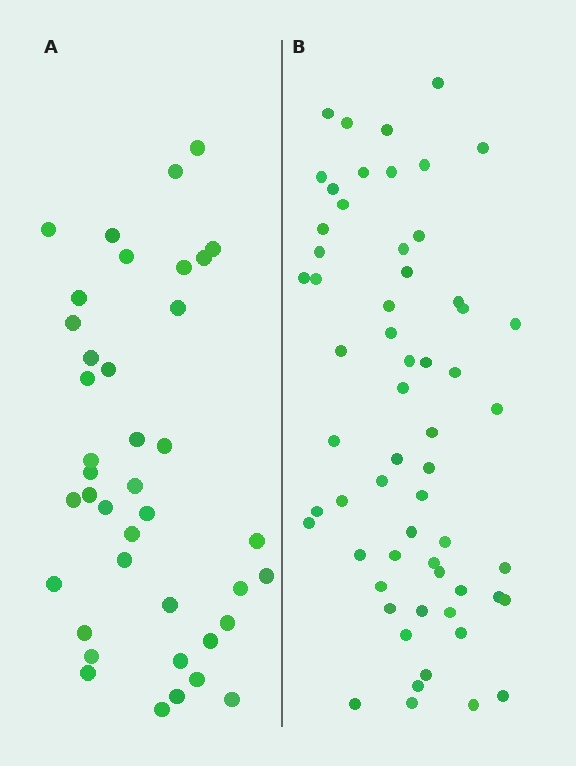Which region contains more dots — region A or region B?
Region B (the right region) has more dots.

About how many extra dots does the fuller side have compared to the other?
Region B has approximately 20 more dots than region A.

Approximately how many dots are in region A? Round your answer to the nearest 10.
About 40 dots.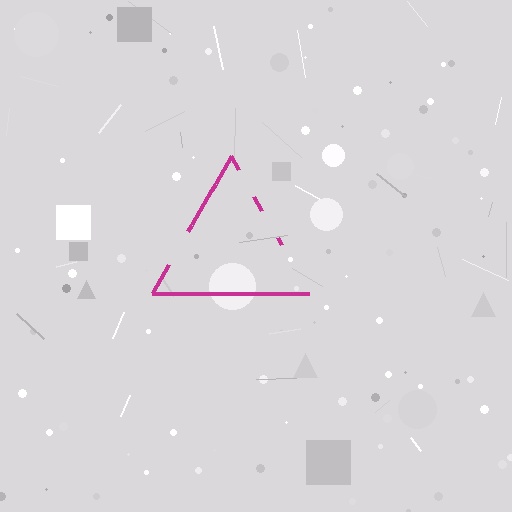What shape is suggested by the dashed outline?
The dashed outline suggests a triangle.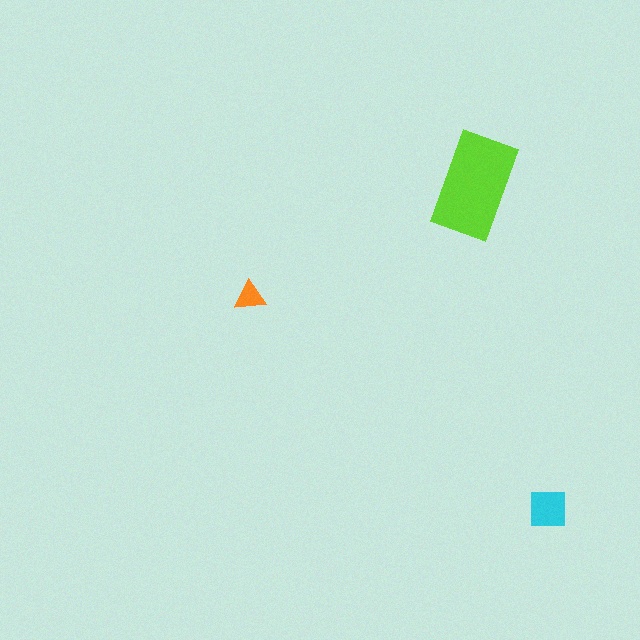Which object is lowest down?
The cyan square is bottommost.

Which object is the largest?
The lime rectangle.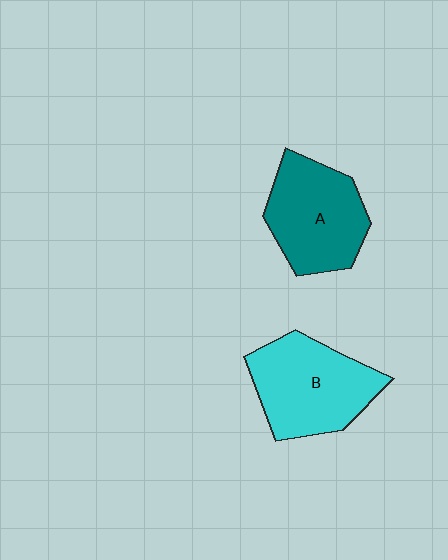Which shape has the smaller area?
Shape A (teal).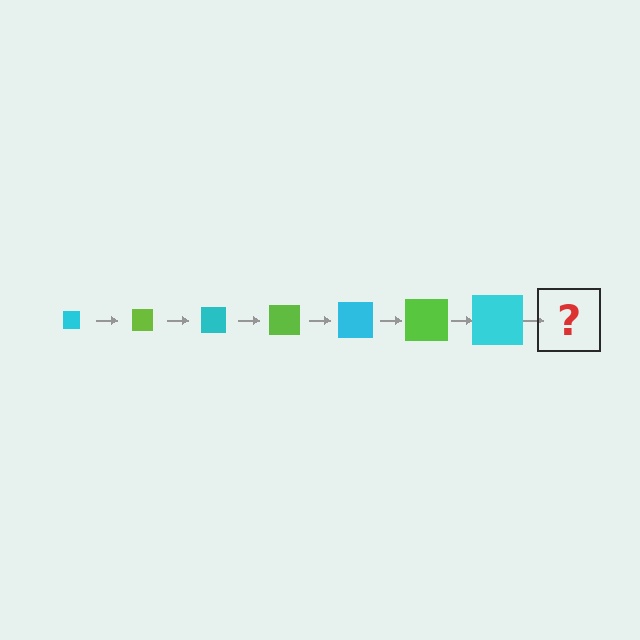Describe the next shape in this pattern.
It should be a lime square, larger than the previous one.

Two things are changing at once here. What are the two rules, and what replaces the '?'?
The two rules are that the square grows larger each step and the color cycles through cyan and lime. The '?' should be a lime square, larger than the previous one.